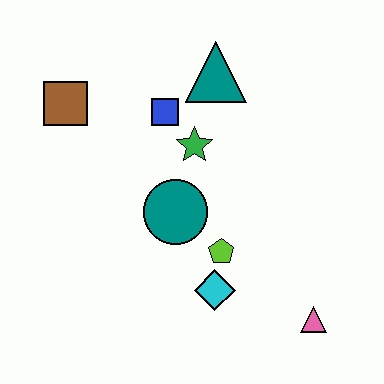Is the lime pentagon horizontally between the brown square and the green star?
No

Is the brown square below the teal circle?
No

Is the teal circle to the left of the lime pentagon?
Yes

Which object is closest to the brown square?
The blue square is closest to the brown square.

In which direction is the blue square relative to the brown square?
The blue square is to the right of the brown square.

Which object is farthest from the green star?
The pink triangle is farthest from the green star.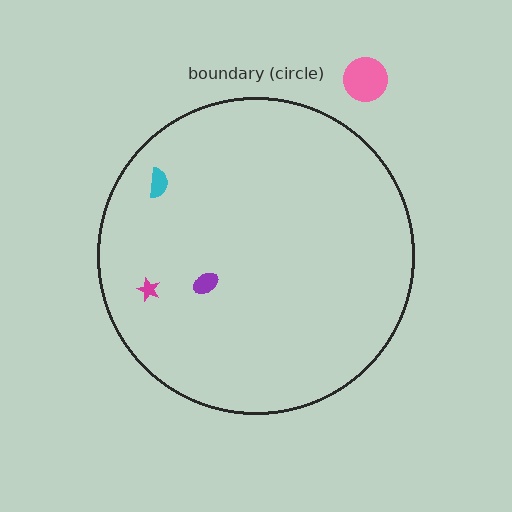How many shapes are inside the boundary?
3 inside, 1 outside.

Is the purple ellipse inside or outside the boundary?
Inside.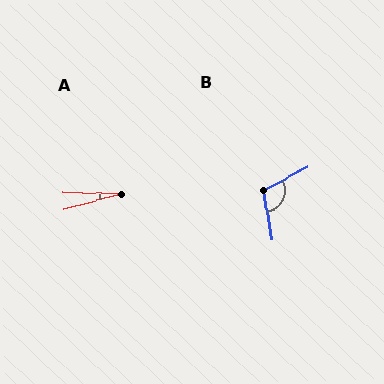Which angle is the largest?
B, at approximately 108 degrees.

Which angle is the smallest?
A, at approximately 16 degrees.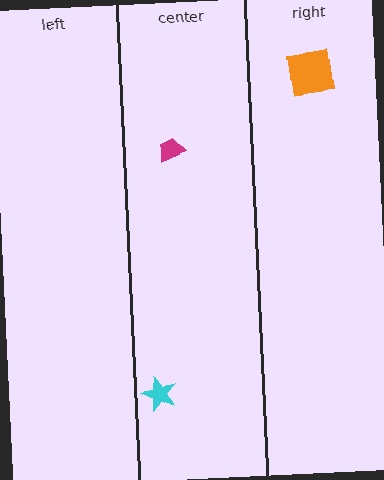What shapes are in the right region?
The orange square.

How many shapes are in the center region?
2.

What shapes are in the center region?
The magenta trapezoid, the cyan star.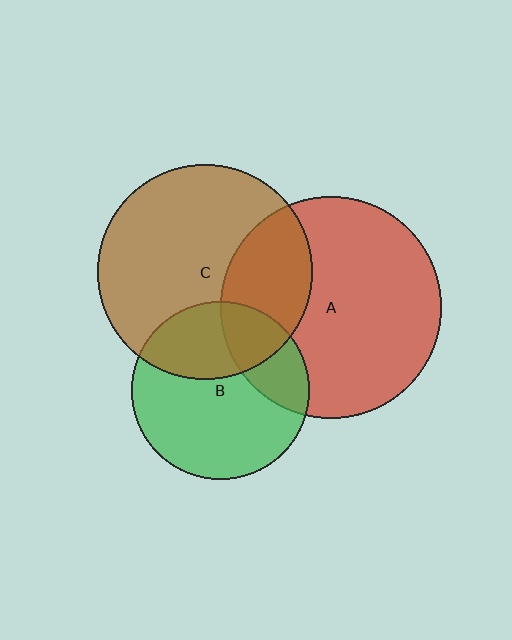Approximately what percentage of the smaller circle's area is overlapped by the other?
Approximately 35%.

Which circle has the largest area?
Circle A (red).